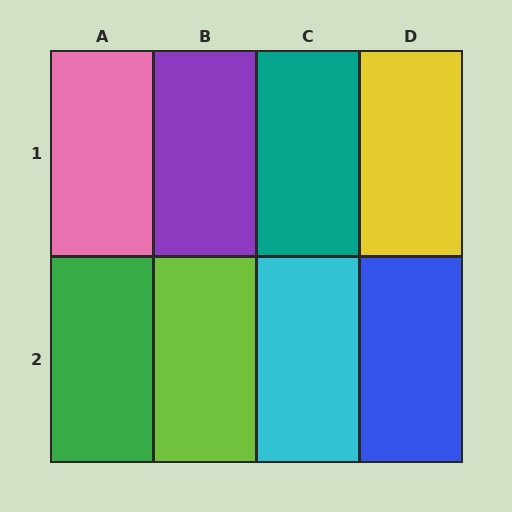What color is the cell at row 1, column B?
Purple.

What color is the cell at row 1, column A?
Pink.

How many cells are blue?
1 cell is blue.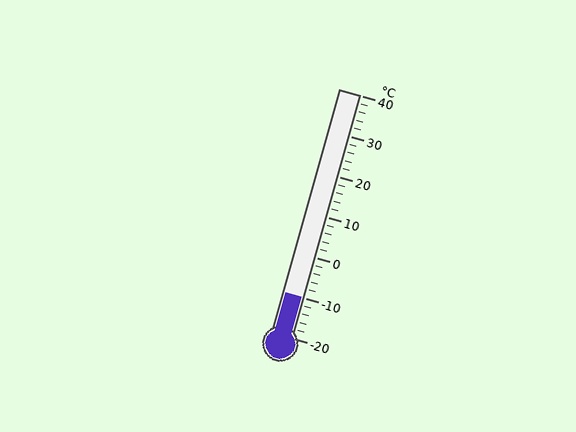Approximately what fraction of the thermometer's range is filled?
The thermometer is filled to approximately 15% of its range.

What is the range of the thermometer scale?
The thermometer scale ranges from -20°C to 40°C.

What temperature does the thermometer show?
The thermometer shows approximately -10°C.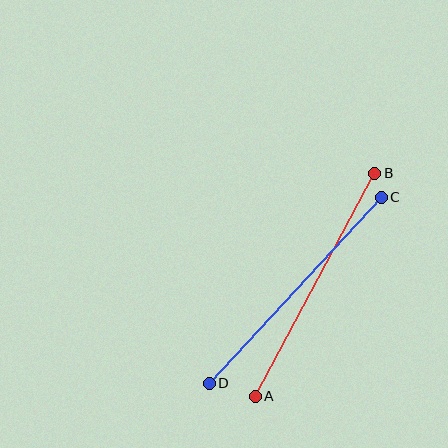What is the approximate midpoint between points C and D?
The midpoint is at approximately (295, 291) pixels.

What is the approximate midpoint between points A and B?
The midpoint is at approximately (315, 285) pixels.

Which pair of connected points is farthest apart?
Points C and D are farthest apart.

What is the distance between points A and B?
The distance is approximately 253 pixels.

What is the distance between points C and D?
The distance is approximately 253 pixels.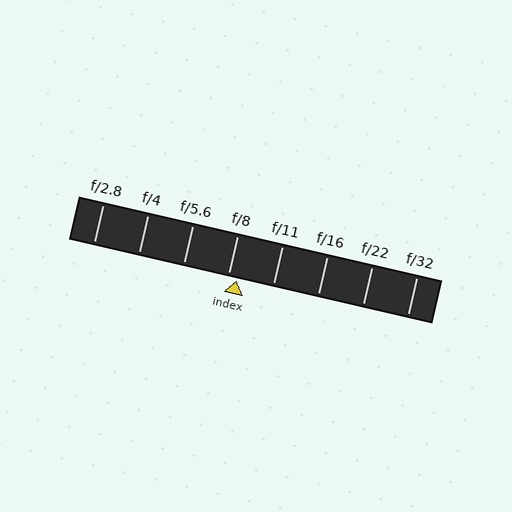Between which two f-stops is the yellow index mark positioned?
The index mark is between f/8 and f/11.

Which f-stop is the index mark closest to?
The index mark is closest to f/8.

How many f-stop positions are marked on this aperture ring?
There are 8 f-stop positions marked.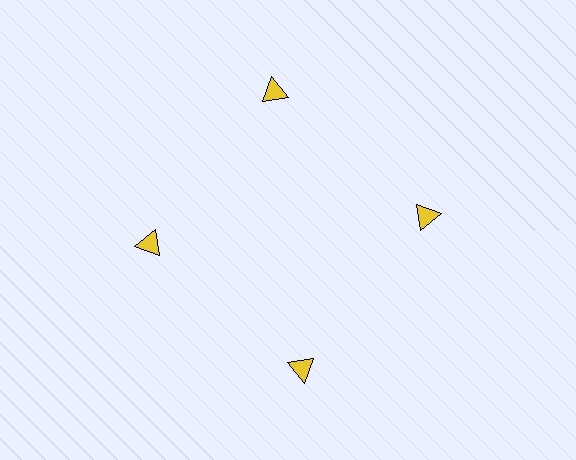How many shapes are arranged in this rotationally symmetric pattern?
There are 4 shapes, arranged in 4 groups of 1.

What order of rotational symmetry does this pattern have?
This pattern has 4-fold rotational symmetry.